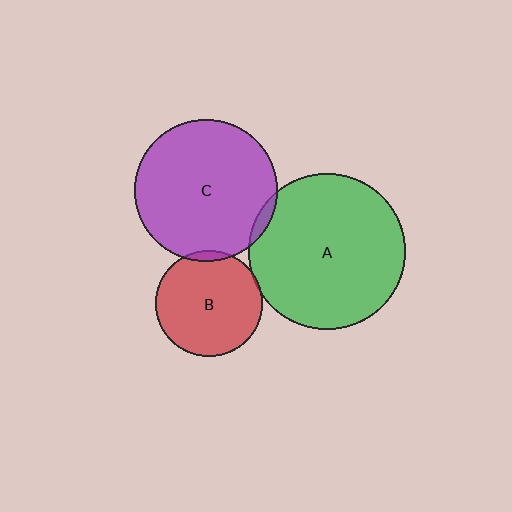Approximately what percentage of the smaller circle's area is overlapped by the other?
Approximately 5%.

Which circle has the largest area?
Circle A (green).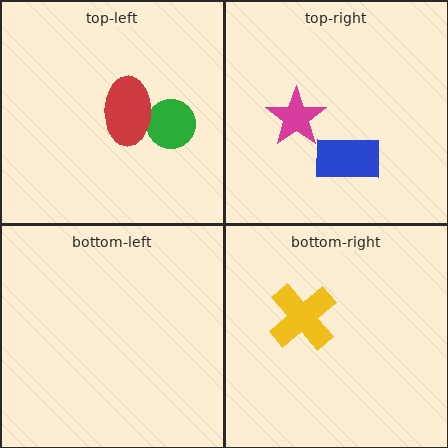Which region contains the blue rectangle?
The top-right region.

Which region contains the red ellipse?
The top-left region.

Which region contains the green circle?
The top-left region.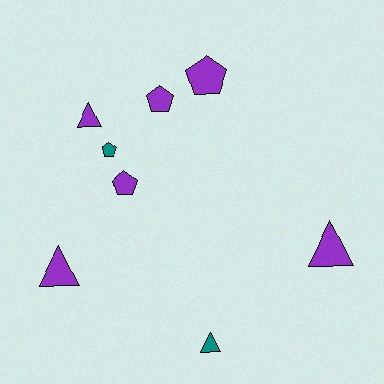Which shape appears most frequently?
Triangle, with 4 objects.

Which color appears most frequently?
Purple, with 6 objects.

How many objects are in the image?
There are 8 objects.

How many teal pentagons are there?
There is 1 teal pentagon.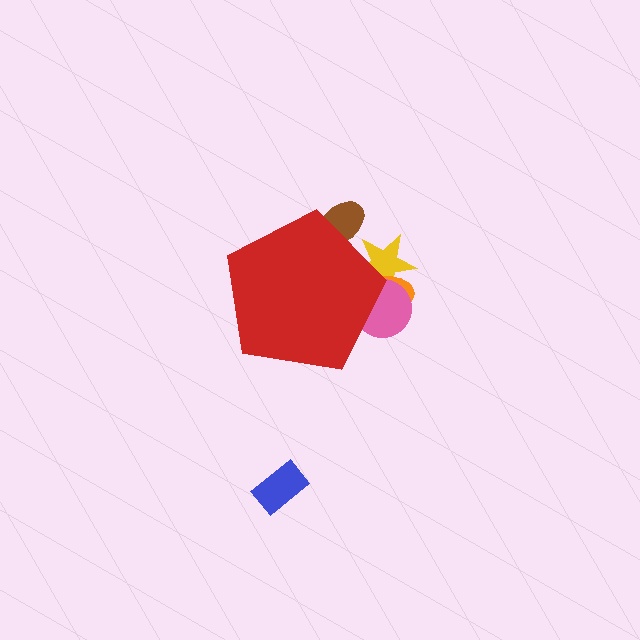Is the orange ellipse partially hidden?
Yes, the orange ellipse is partially hidden behind the red pentagon.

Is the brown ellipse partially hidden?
Yes, the brown ellipse is partially hidden behind the red pentagon.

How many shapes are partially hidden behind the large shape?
4 shapes are partially hidden.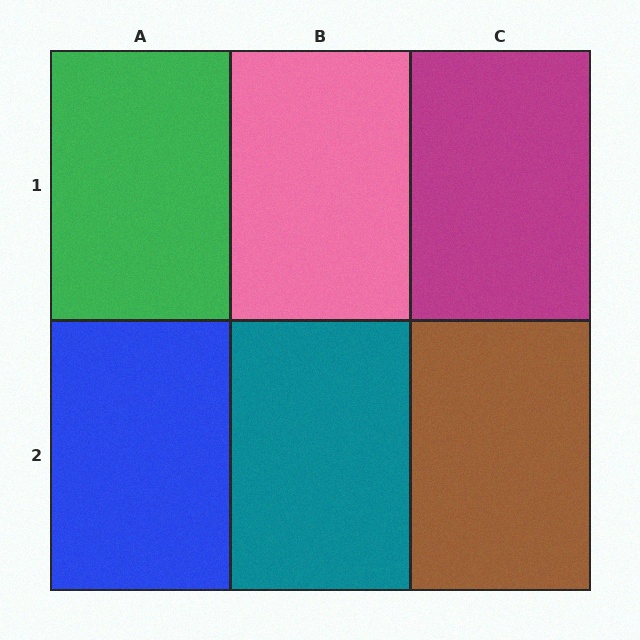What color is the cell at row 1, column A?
Green.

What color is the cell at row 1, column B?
Pink.